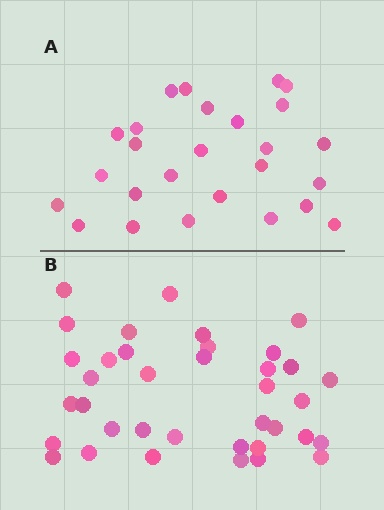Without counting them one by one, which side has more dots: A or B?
Region B (the bottom region) has more dots.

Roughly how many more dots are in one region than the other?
Region B has roughly 12 or so more dots than region A.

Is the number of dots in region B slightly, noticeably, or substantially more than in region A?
Region B has noticeably more, but not dramatically so. The ratio is roughly 1.4 to 1.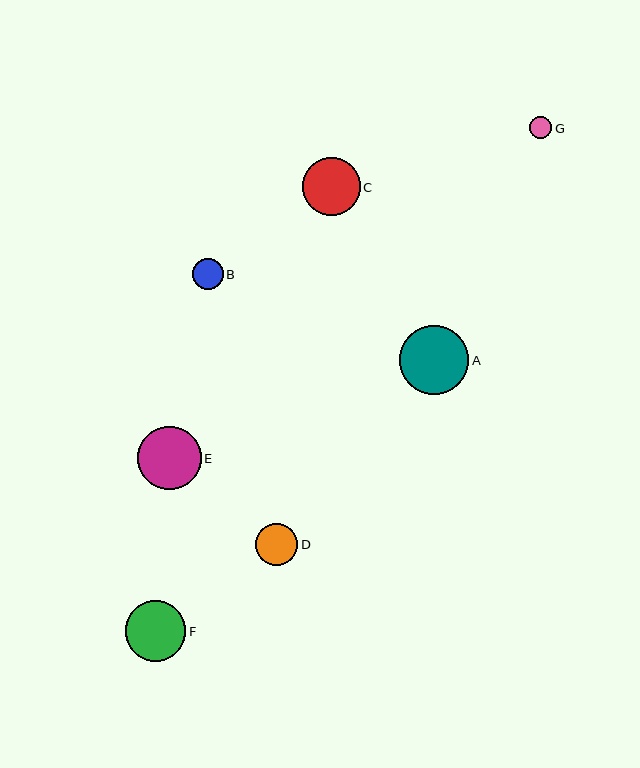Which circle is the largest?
Circle A is the largest with a size of approximately 70 pixels.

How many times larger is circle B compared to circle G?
Circle B is approximately 1.4 times the size of circle G.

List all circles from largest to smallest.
From largest to smallest: A, E, F, C, D, B, G.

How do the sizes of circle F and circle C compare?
Circle F and circle C are approximately the same size.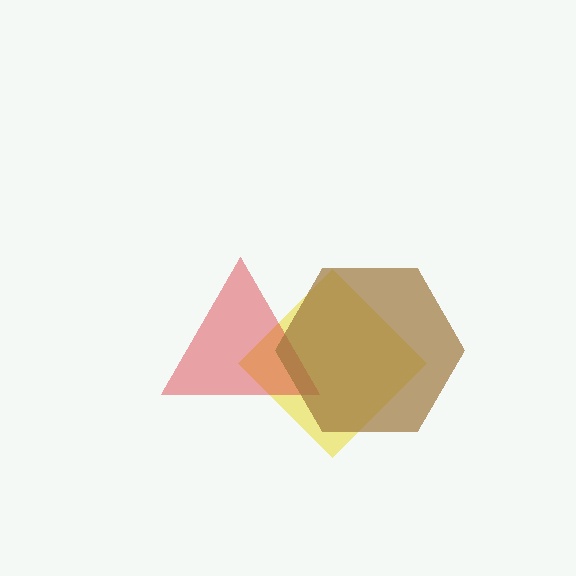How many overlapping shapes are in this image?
There are 3 overlapping shapes in the image.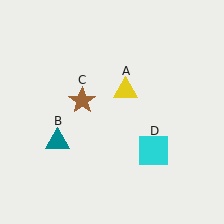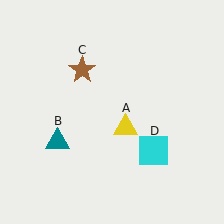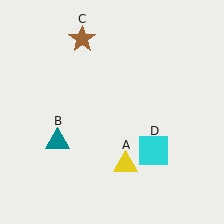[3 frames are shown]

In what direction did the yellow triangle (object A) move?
The yellow triangle (object A) moved down.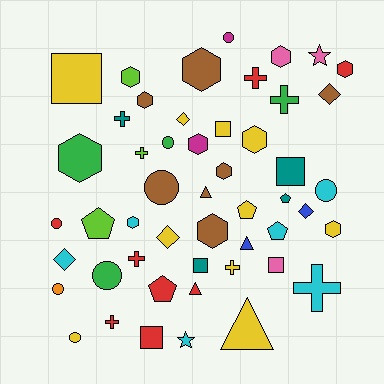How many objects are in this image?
There are 50 objects.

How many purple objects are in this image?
There are no purple objects.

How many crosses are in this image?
There are 8 crosses.